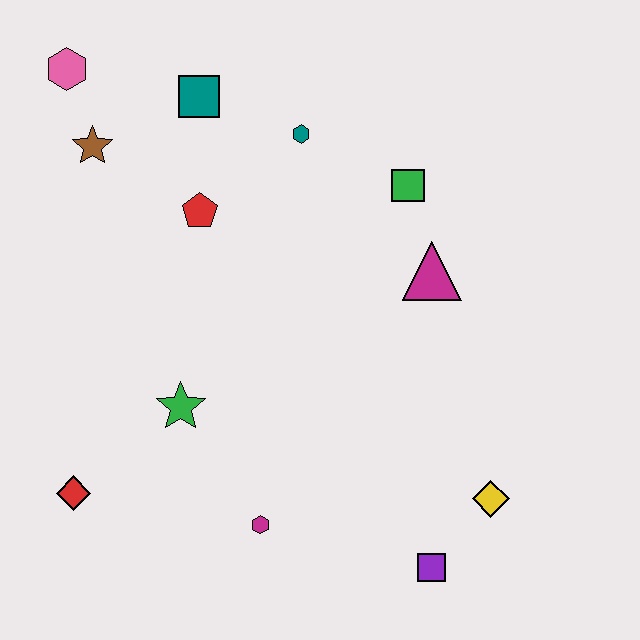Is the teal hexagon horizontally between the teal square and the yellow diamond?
Yes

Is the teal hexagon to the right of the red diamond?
Yes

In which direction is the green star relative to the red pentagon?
The green star is below the red pentagon.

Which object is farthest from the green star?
The pink hexagon is farthest from the green star.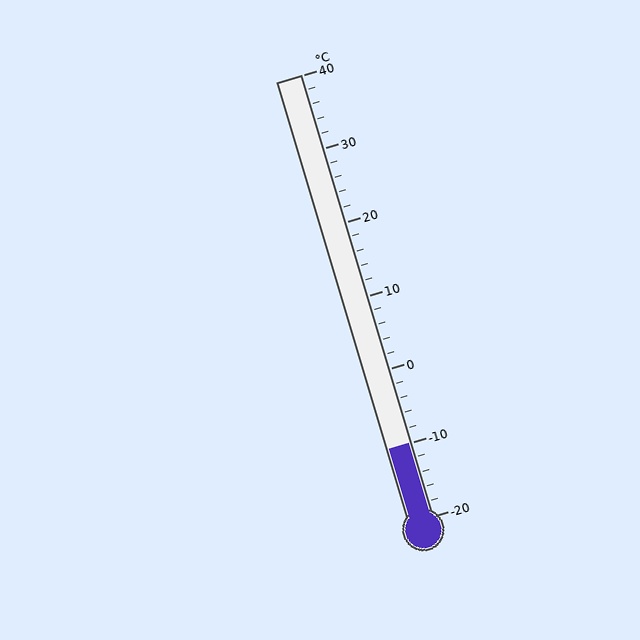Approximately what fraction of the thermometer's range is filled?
The thermometer is filled to approximately 15% of its range.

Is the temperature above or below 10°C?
The temperature is below 10°C.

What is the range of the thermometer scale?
The thermometer scale ranges from -20°C to 40°C.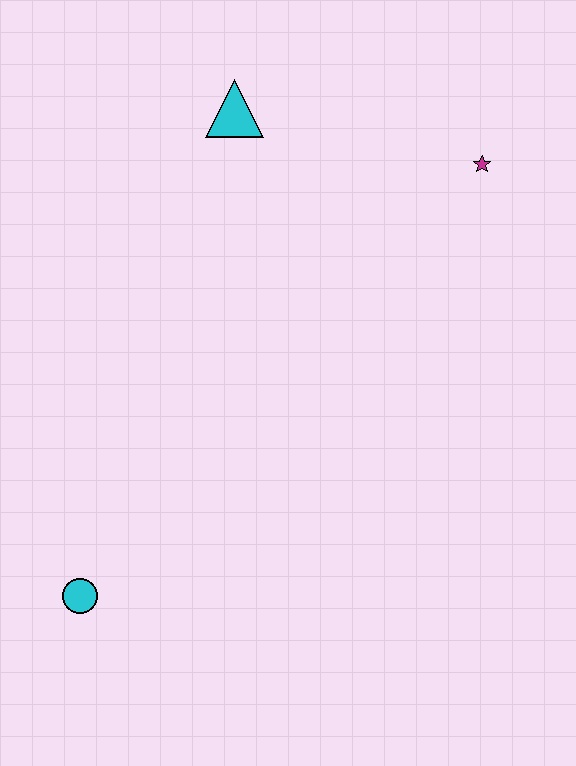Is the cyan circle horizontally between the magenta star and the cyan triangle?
No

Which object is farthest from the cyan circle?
The magenta star is farthest from the cyan circle.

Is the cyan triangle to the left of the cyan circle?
No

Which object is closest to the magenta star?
The cyan triangle is closest to the magenta star.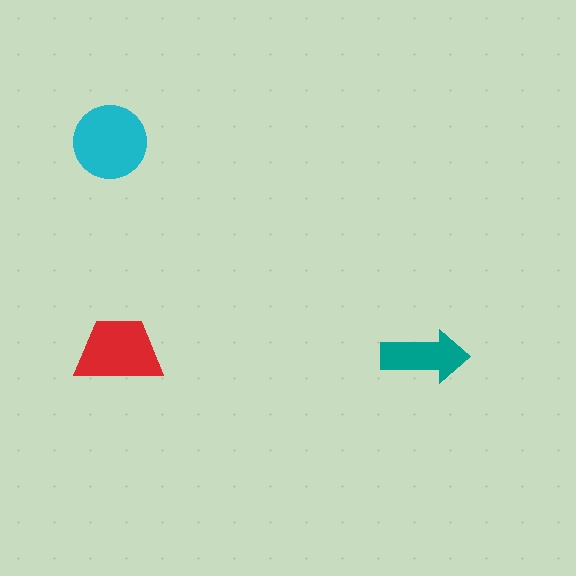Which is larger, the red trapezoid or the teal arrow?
The red trapezoid.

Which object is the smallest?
The teal arrow.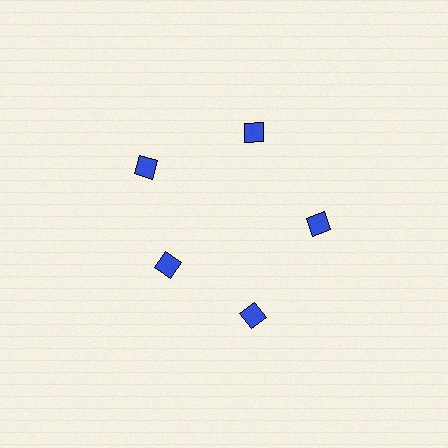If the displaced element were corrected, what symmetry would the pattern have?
It would have 5-fold rotational symmetry — the pattern would map onto itself every 72 degrees.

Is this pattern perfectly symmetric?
No. The 5 blue diamonds are arranged in a ring, but one element near the 8 o'clock position is pulled inward toward the center, breaking the 5-fold rotational symmetry.